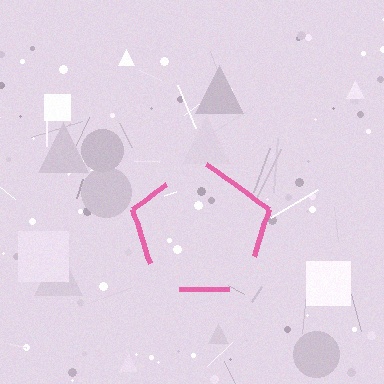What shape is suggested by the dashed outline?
The dashed outline suggests a pentagon.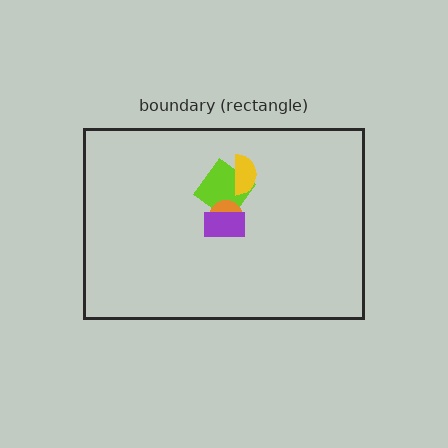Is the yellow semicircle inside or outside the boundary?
Inside.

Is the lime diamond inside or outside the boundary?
Inside.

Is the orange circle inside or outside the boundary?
Inside.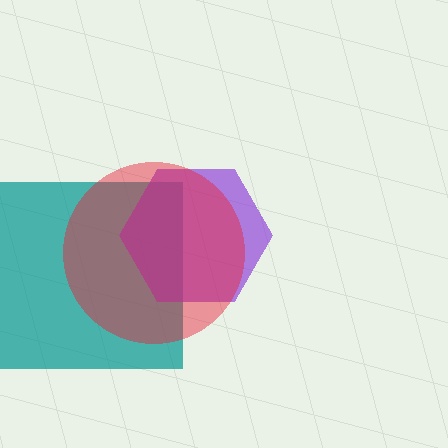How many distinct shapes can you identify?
There are 3 distinct shapes: a teal square, a purple hexagon, a red circle.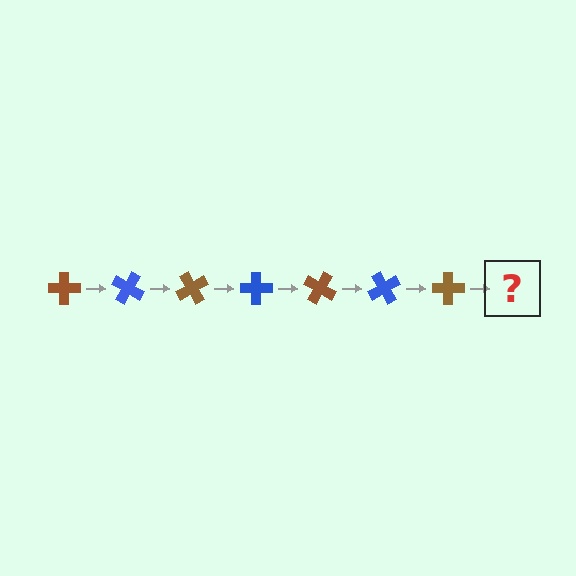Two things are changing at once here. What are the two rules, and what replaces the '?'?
The two rules are that it rotates 30 degrees each step and the color cycles through brown and blue. The '?' should be a blue cross, rotated 210 degrees from the start.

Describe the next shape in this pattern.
It should be a blue cross, rotated 210 degrees from the start.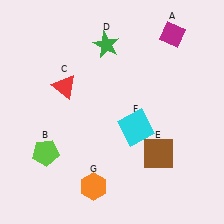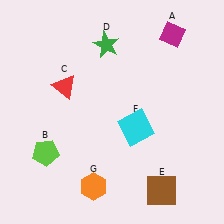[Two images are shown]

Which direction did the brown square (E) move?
The brown square (E) moved down.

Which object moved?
The brown square (E) moved down.